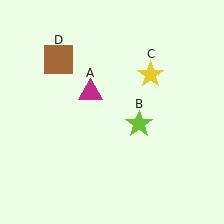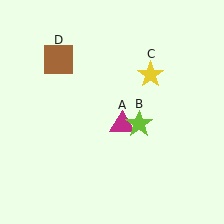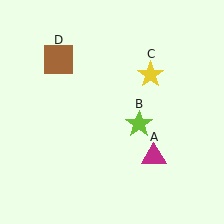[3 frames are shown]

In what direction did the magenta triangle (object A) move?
The magenta triangle (object A) moved down and to the right.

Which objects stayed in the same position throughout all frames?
Lime star (object B) and yellow star (object C) and brown square (object D) remained stationary.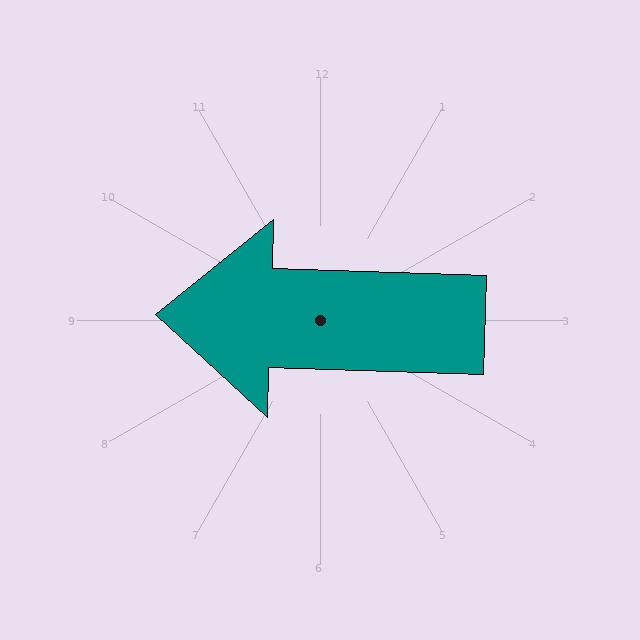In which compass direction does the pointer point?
West.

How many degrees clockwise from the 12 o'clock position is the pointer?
Approximately 272 degrees.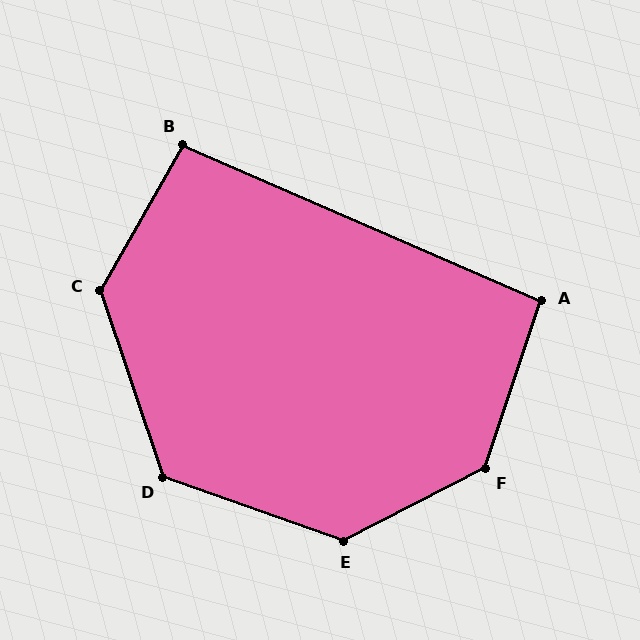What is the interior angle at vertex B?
Approximately 96 degrees (obtuse).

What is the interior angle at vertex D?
Approximately 128 degrees (obtuse).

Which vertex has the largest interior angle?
F, at approximately 135 degrees.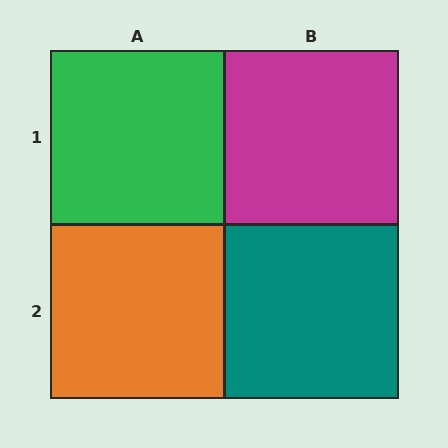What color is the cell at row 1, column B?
Magenta.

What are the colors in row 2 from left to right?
Orange, teal.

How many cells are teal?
1 cell is teal.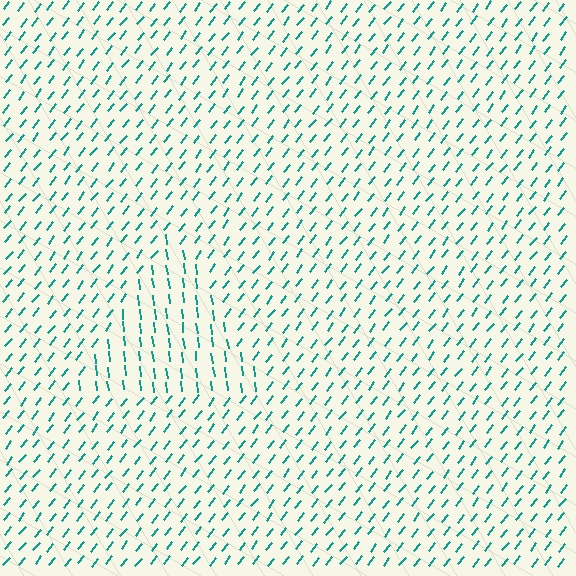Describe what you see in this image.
The image is filled with small teal line segments. A triangle region in the image has lines oriented differently from the surrounding lines, creating a visible texture boundary.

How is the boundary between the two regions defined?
The boundary is defined purely by a change in line orientation (approximately 45 degrees difference). All lines are the same color and thickness.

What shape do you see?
I see a triangle.